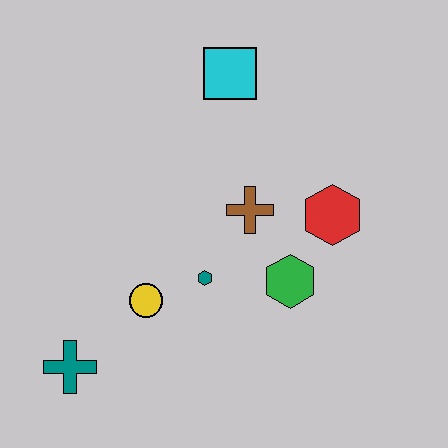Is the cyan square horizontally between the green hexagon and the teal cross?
Yes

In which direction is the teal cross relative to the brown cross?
The teal cross is to the left of the brown cross.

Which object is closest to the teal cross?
The yellow circle is closest to the teal cross.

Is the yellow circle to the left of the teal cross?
No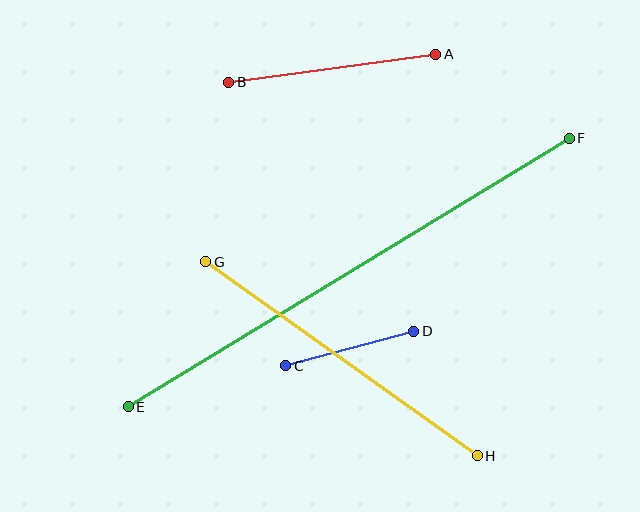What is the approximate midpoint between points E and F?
The midpoint is at approximately (349, 273) pixels.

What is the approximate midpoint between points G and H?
The midpoint is at approximately (342, 359) pixels.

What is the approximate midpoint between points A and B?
The midpoint is at approximately (332, 68) pixels.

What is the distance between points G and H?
The distance is approximately 334 pixels.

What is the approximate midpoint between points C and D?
The midpoint is at approximately (350, 348) pixels.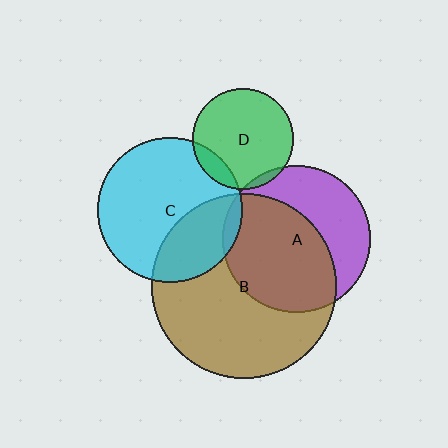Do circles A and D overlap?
Yes.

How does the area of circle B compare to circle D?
Approximately 3.4 times.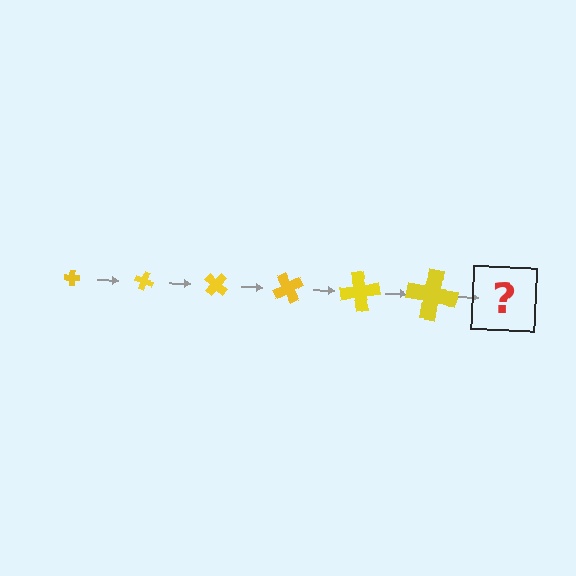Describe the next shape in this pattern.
It should be a cross, larger than the previous one and rotated 120 degrees from the start.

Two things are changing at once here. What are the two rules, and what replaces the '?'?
The two rules are that the cross grows larger each step and it rotates 20 degrees each step. The '?' should be a cross, larger than the previous one and rotated 120 degrees from the start.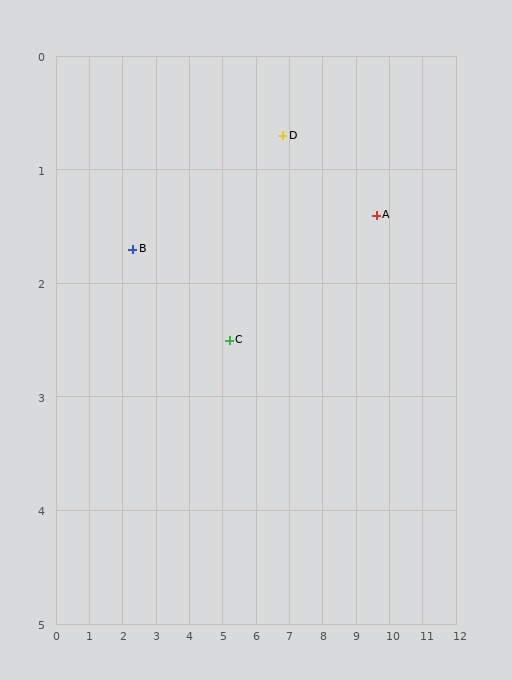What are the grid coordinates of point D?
Point D is at approximately (6.8, 0.7).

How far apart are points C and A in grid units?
Points C and A are about 4.5 grid units apart.